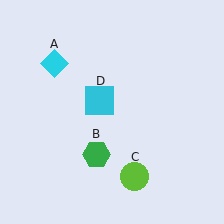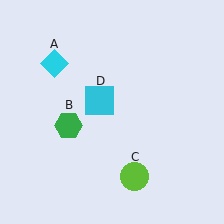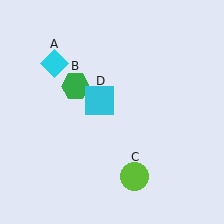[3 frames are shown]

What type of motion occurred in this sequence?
The green hexagon (object B) rotated clockwise around the center of the scene.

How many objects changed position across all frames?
1 object changed position: green hexagon (object B).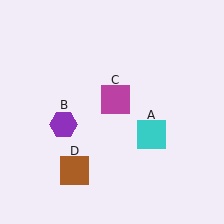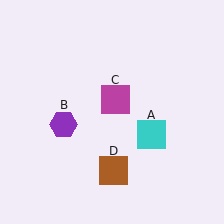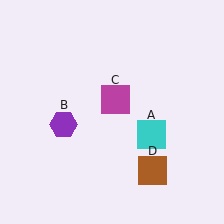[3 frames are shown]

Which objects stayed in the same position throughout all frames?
Cyan square (object A) and purple hexagon (object B) and magenta square (object C) remained stationary.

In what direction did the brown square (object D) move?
The brown square (object D) moved right.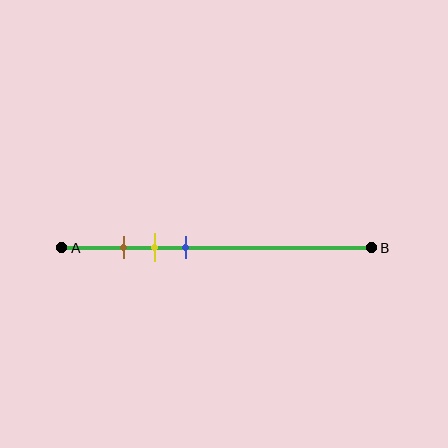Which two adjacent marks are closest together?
The brown and yellow marks are the closest adjacent pair.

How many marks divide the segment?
There are 3 marks dividing the segment.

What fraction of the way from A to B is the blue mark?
The blue mark is approximately 40% (0.4) of the way from A to B.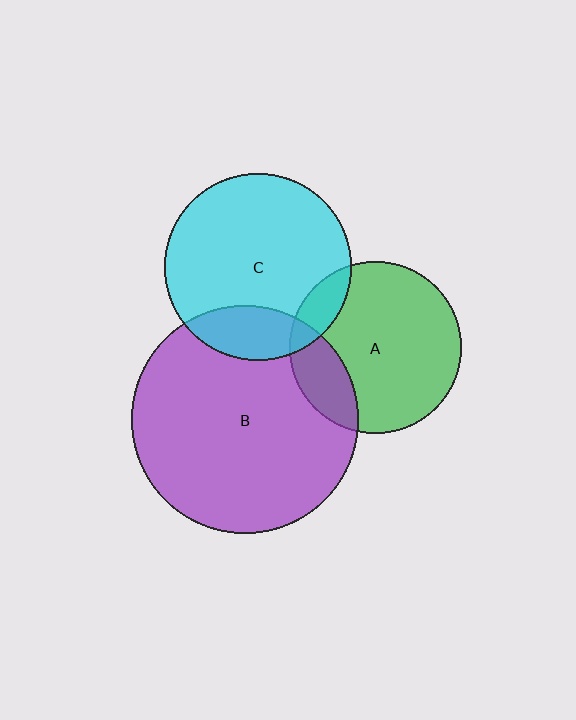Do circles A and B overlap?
Yes.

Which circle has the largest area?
Circle B (purple).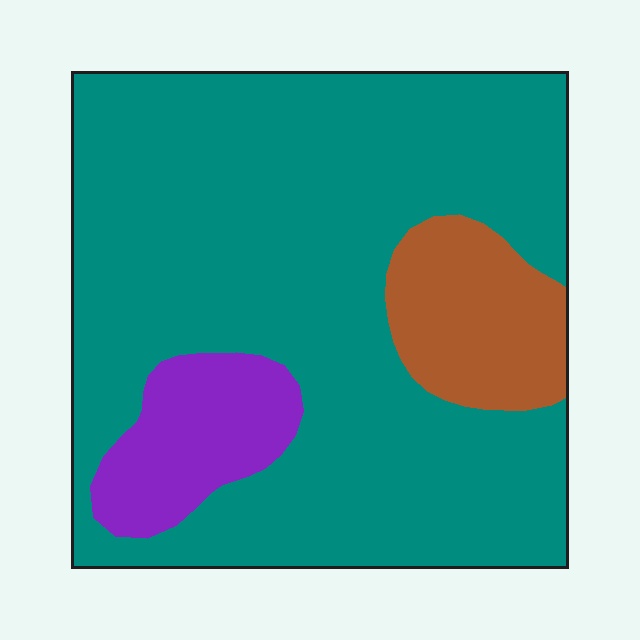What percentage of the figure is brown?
Brown takes up about one eighth (1/8) of the figure.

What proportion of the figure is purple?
Purple takes up about one tenth (1/10) of the figure.